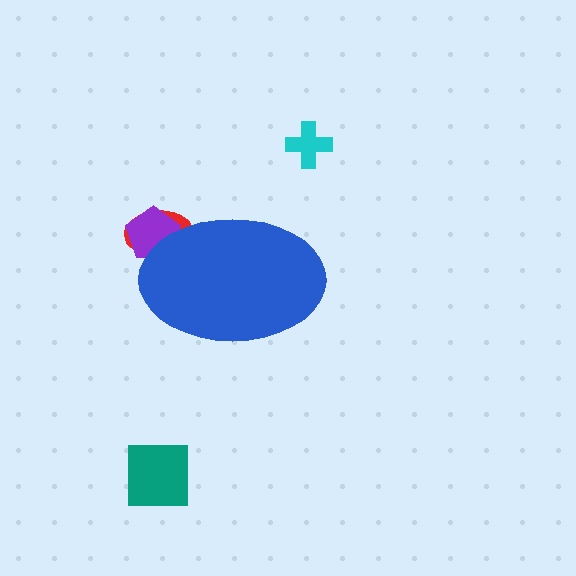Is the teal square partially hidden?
No, the teal square is fully visible.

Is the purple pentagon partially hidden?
Yes, the purple pentagon is partially hidden behind the blue ellipse.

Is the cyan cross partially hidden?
No, the cyan cross is fully visible.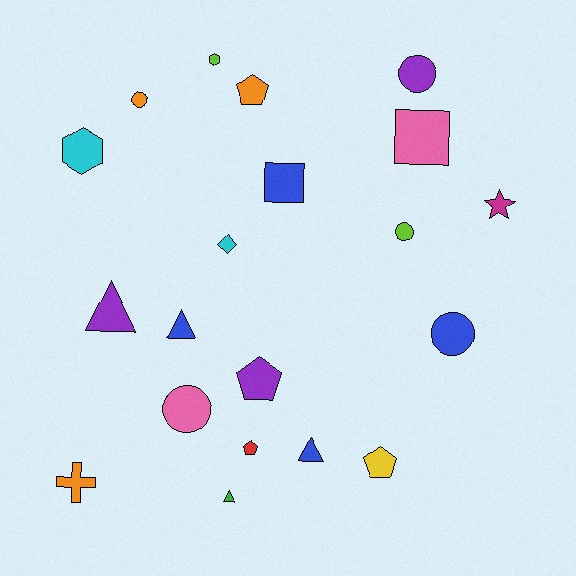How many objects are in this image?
There are 20 objects.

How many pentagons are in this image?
There are 4 pentagons.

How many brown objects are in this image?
There are no brown objects.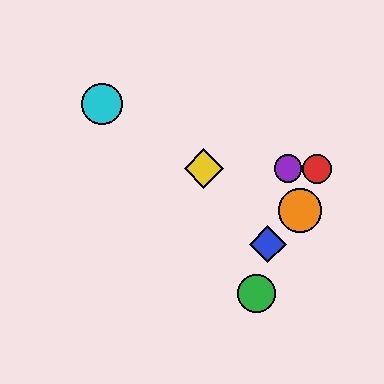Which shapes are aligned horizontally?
The red circle, the yellow diamond, the purple circle are aligned horizontally.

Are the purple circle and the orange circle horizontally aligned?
No, the purple circle is at y≈169 and the orange circle is at y≈210.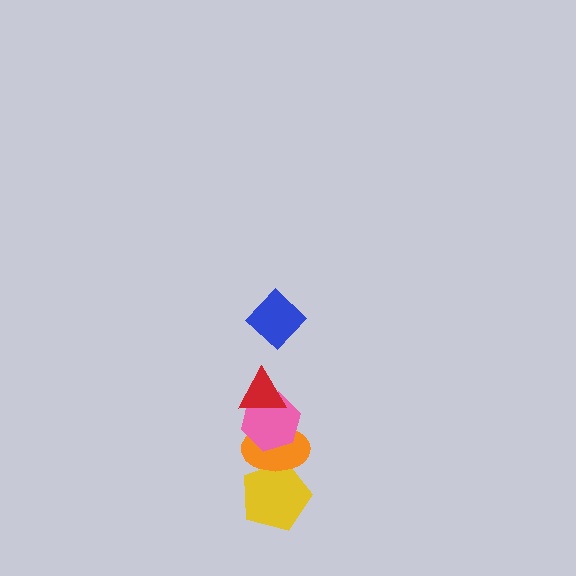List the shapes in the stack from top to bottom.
From top to bottom: the blue diamond, the red triangle, the pink hexagon, the orange ellipse, the yellow pentagon.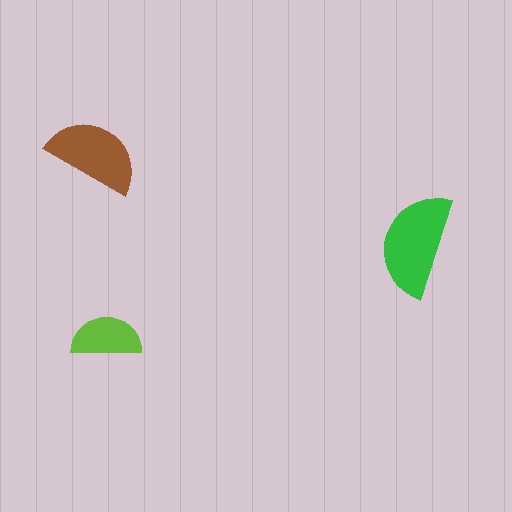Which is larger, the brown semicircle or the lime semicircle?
The brown one.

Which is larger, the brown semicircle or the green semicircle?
The green one.